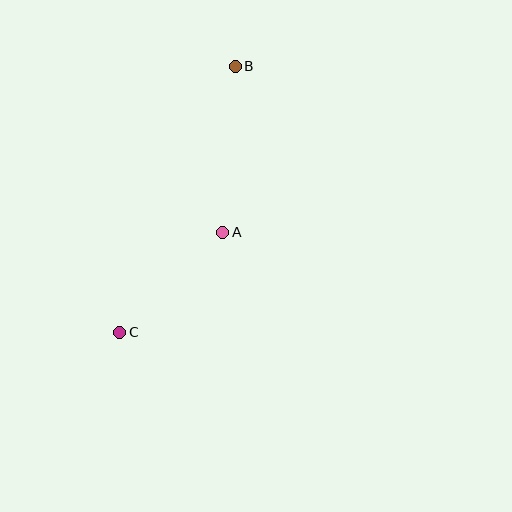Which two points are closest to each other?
Points A and C are closest to each other.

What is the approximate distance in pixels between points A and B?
The distance between A and B is approximately 167 pixels.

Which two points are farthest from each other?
Points B and C are farthest from each other.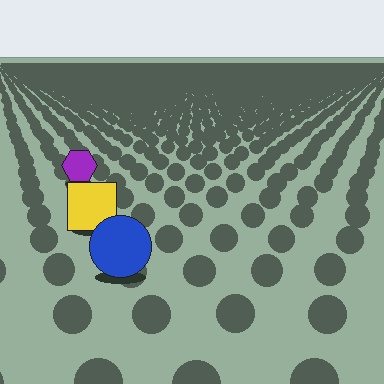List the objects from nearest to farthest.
From nearest to farthest: the blue circle, the yellow square, the purple hexagon.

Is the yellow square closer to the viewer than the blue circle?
No. The blue circle is closer — you can tell from the texture gradient: the ground texture is coarser near it.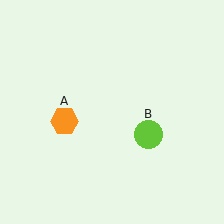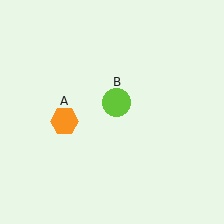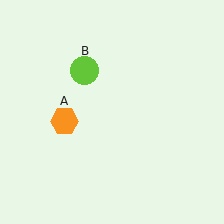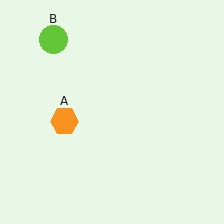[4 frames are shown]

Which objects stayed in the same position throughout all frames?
Orange hexagon (object A) remained stationary.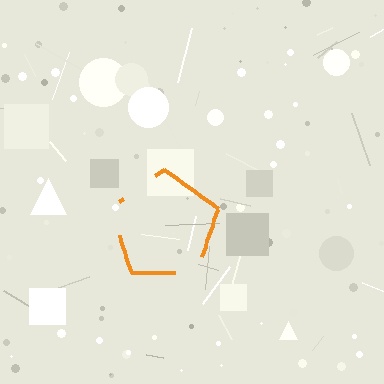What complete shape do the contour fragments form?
The contour fragments form a pentagon.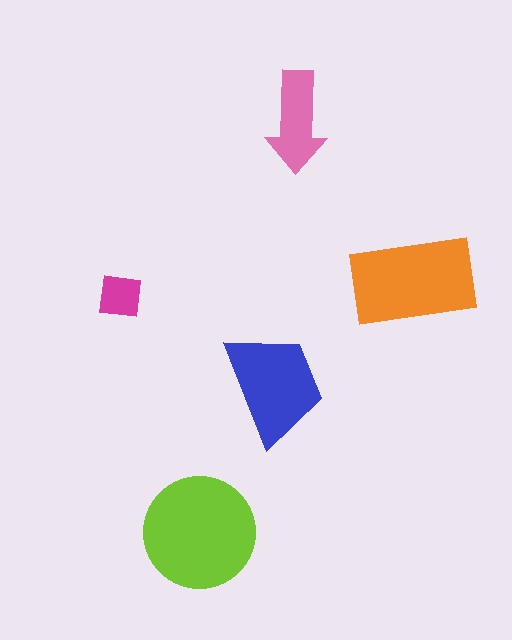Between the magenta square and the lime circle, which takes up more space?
The lime circle.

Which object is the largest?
The lime circle.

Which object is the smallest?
The magenta square.